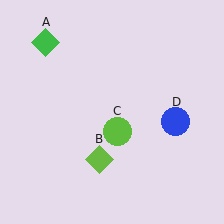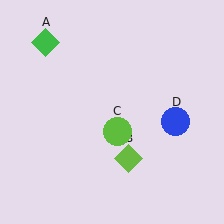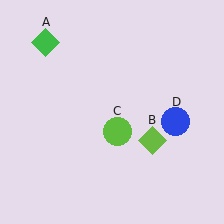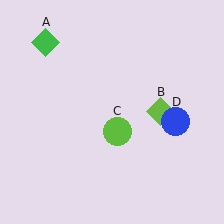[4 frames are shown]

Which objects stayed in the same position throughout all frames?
Green diamond (object A) and lime circle (object C) and blue circle (object D) remained stationary.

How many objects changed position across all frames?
1 object changed position: lime diamond (object B).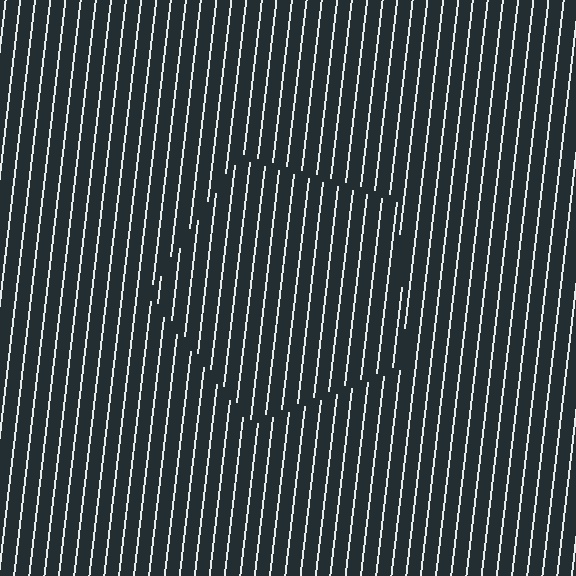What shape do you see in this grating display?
An illusory pentagon. The interior of the shape contains the same grating, shifted by half a period — the contour is defined by the phase discontinuity where line-ends from the inner and outer gratings abut.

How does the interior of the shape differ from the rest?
The interior of the shape contains the same grating, shifted by half a period — the contour is defined by the phase discontinuity where line-ends from the inner and outer gratings abut.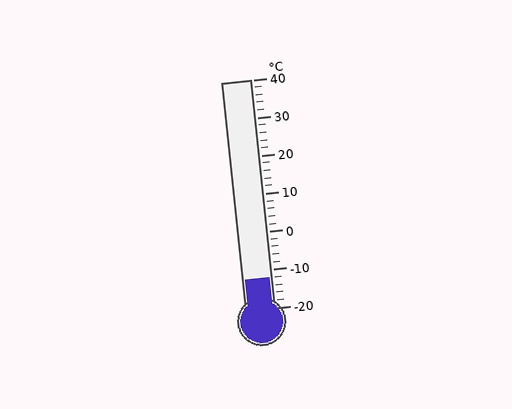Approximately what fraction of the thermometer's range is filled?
The thermometer is filled to approximately 15% of its range.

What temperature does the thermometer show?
The thermometer shows approximately -12°C.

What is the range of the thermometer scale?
The thermometer scale ranges from -20°C to 40°C.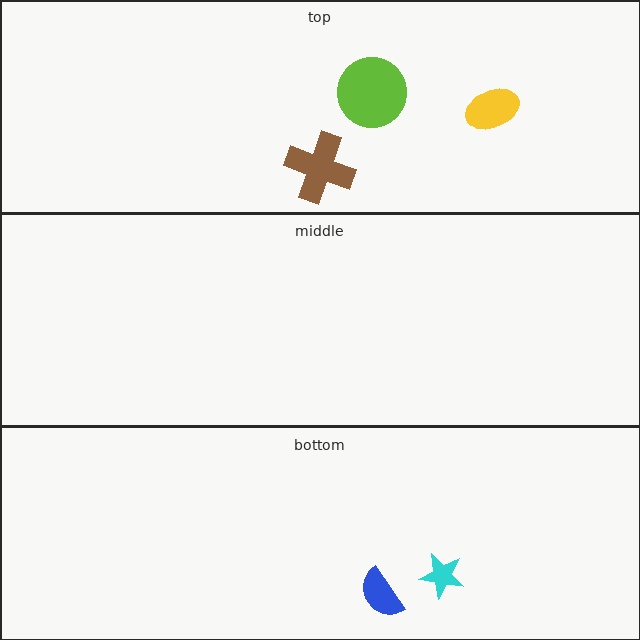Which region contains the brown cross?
The top region.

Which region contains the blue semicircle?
The bottom region.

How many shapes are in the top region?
3.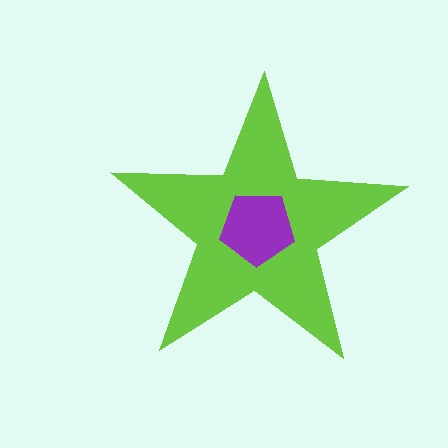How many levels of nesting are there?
2.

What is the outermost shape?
The lime star.